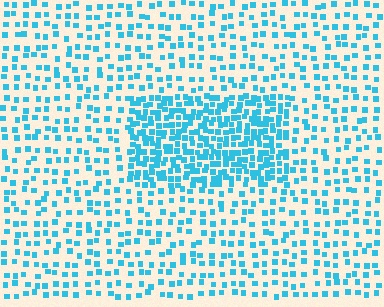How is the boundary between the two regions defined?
The boundary is defined by a change in element density (approximately 2.4x ratio). All elements are the same color, size, and shape.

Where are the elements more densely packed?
The elements are more densely packed inside the rectangle boundary.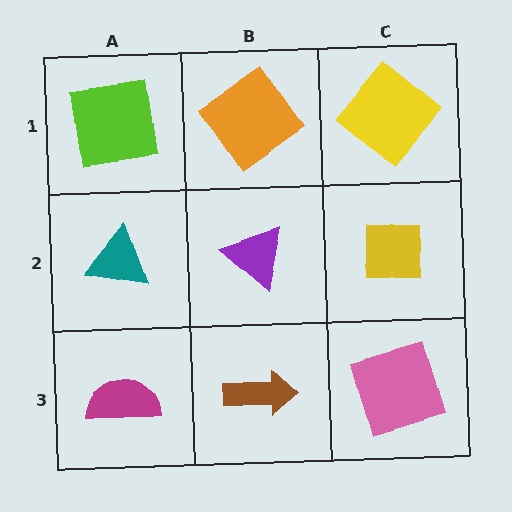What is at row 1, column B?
An orange diamond.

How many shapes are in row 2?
3 shapes.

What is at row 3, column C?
A pink square.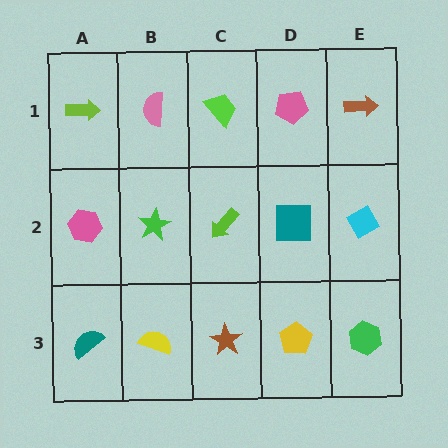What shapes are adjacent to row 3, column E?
A cyan diamond (row 2, column E), a yellow pentagon (row 3, column D).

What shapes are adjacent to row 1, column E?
A cyan diamond (row 2, column E), a pink pentagon (row 1, column D).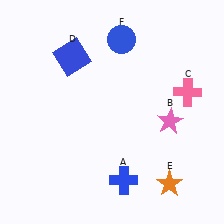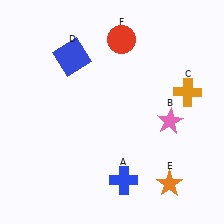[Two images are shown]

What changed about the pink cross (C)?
In Image 1, C is pink. In Image 2, it changed to orange.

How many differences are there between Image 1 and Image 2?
There are 2 differences between the two images.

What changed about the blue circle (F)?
In Image 1, F is blue. In Image 2, it changed to red.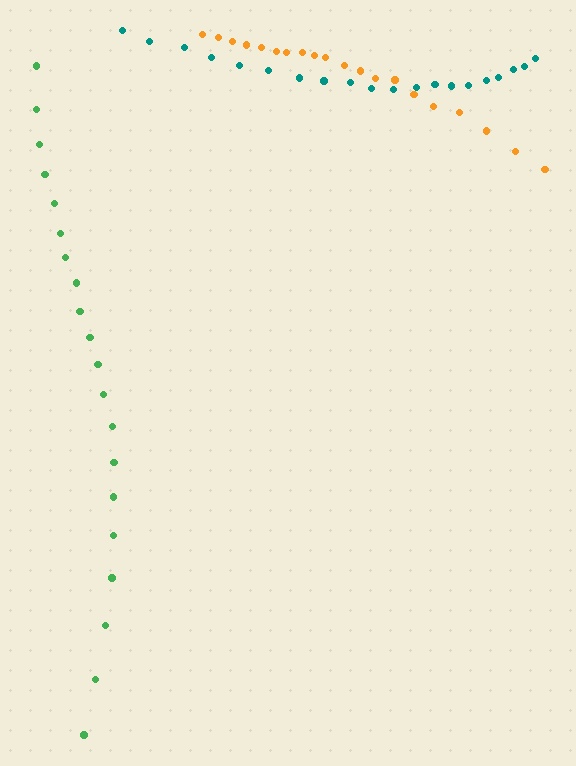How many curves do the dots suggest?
There are 3 distinct paths.